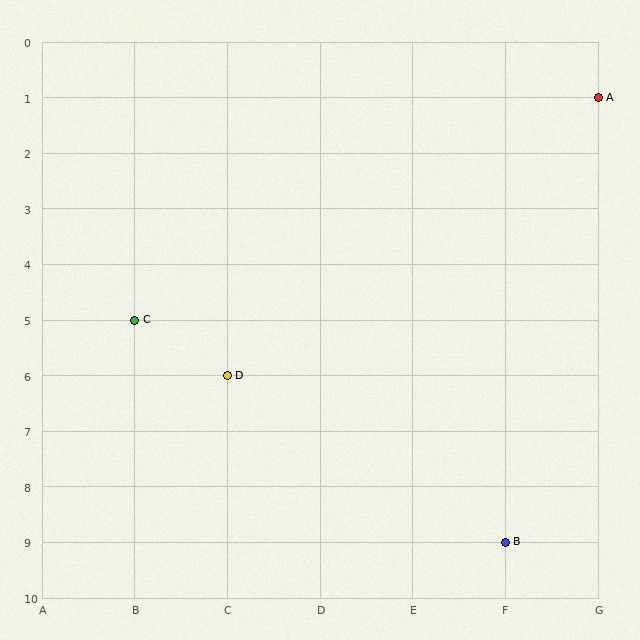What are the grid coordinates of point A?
Point A is at grid coordinates (G, 1).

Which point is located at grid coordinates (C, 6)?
Point D is at (C, 6).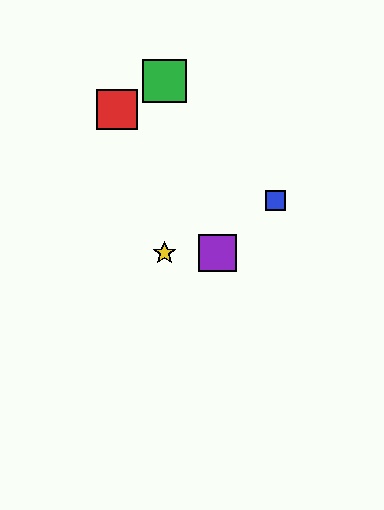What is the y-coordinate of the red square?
The red square is at y≈110.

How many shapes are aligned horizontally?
2 shapes (the yellow star, the purple square) are aligned horizontally.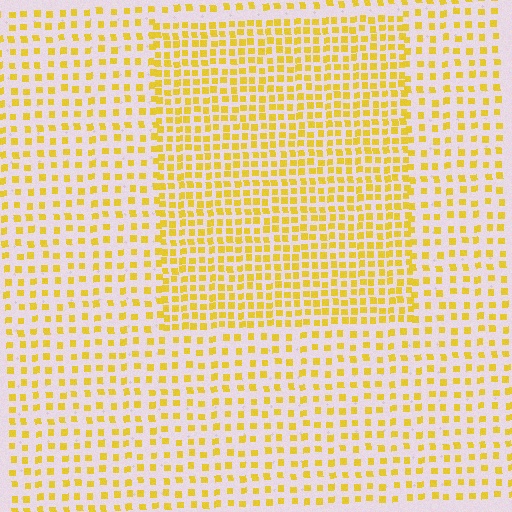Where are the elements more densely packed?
The elements are more densely packed inside the rectangle boundary.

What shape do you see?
I see a rectangle.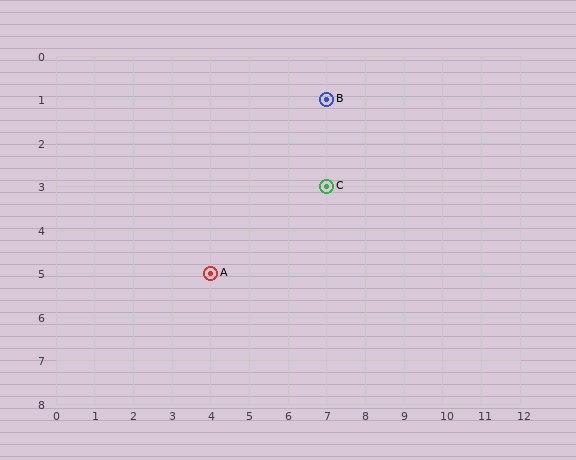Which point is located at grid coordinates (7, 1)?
Point B is at (7, 1).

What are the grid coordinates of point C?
Point C is at grid coordinates (7, 3).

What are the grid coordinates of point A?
Point A is at grid coordinates (4, 5).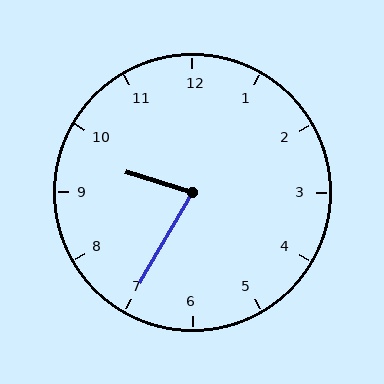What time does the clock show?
9:35.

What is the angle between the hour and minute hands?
Approximately 78 degrees.